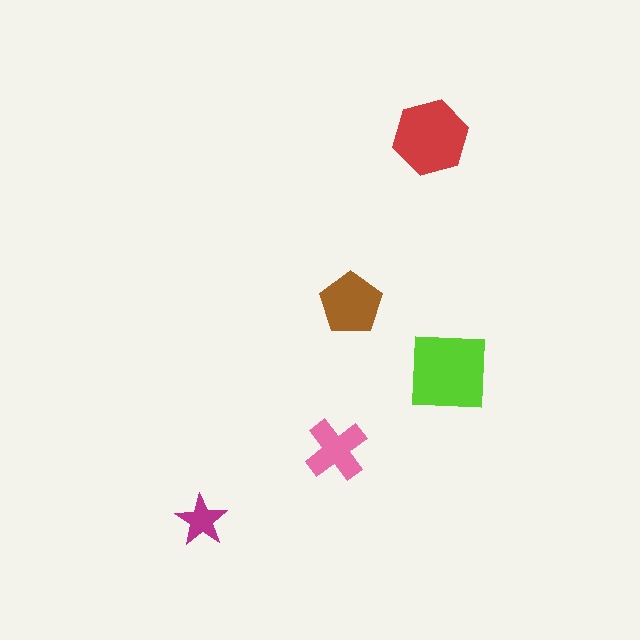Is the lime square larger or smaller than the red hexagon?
Larger.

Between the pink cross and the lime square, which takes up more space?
The lime square.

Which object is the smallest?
The magenta star.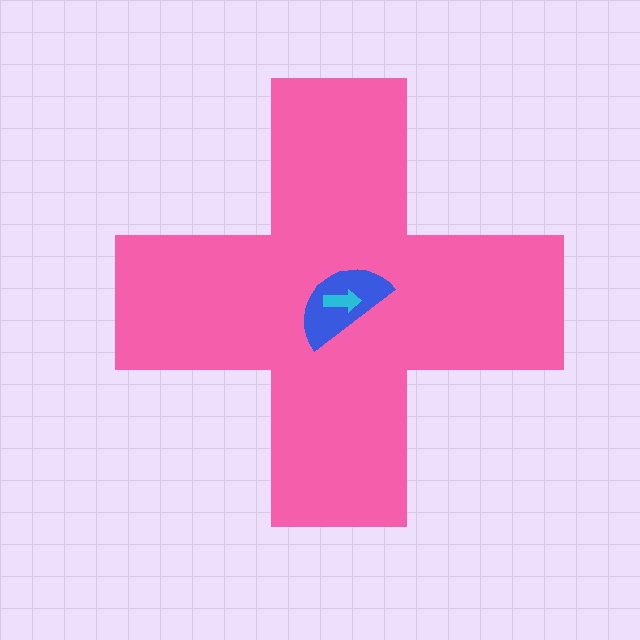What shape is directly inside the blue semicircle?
The cyan arrow.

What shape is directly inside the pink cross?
The blue semicircle.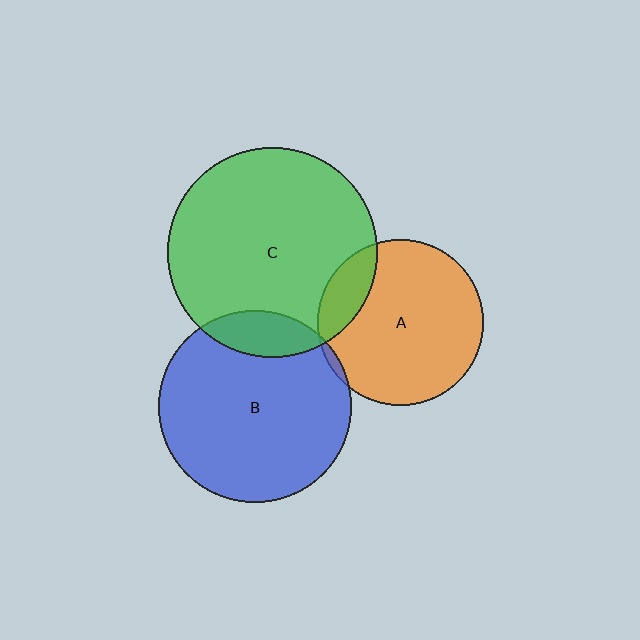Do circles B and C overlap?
Yes.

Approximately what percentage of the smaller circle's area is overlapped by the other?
Approximately 15%.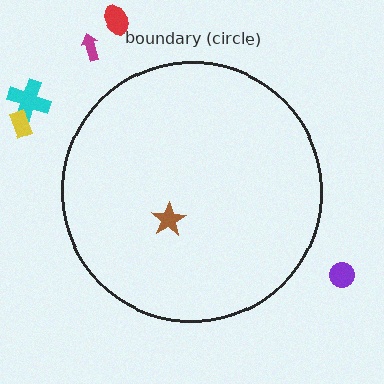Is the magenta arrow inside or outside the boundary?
Outside.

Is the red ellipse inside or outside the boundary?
Outside.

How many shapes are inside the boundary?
1 inside, 5 outside.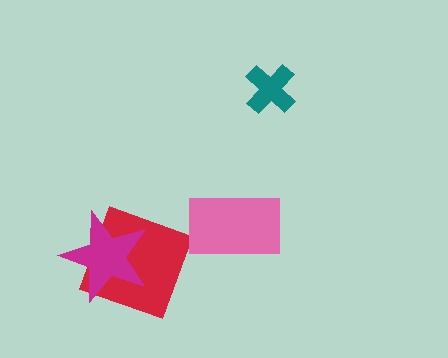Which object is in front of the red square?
The magenta star is in front of the red square.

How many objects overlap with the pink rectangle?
0 objects overlap with the pink rectangle.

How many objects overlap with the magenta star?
1 object overlaps with the magenta star.